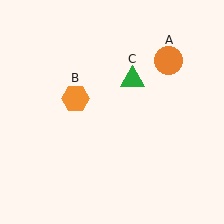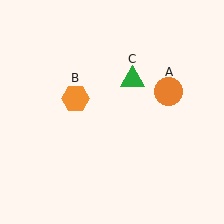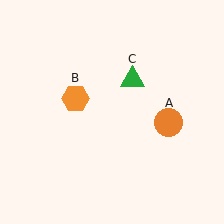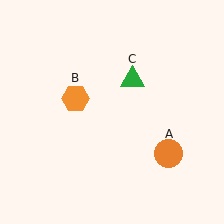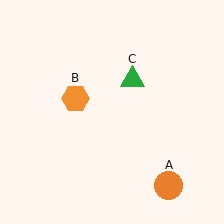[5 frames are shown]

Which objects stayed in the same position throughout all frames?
Orange hexagon (object B) and green triangle (object C) remained stationary.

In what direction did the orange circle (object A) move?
The orange circle (object A) moved down.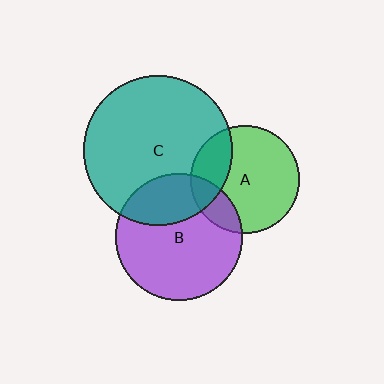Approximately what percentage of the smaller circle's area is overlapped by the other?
Approximately 20%.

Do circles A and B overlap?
Yes.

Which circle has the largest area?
Circle C (teal).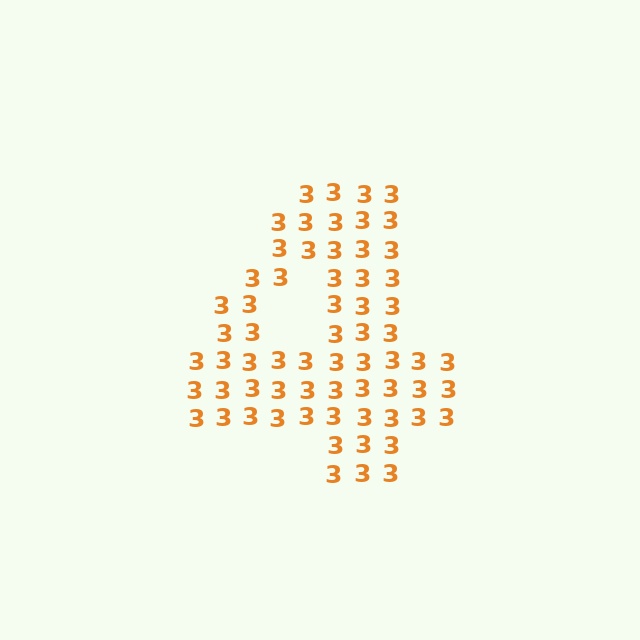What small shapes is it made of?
It is made of small digit 3's.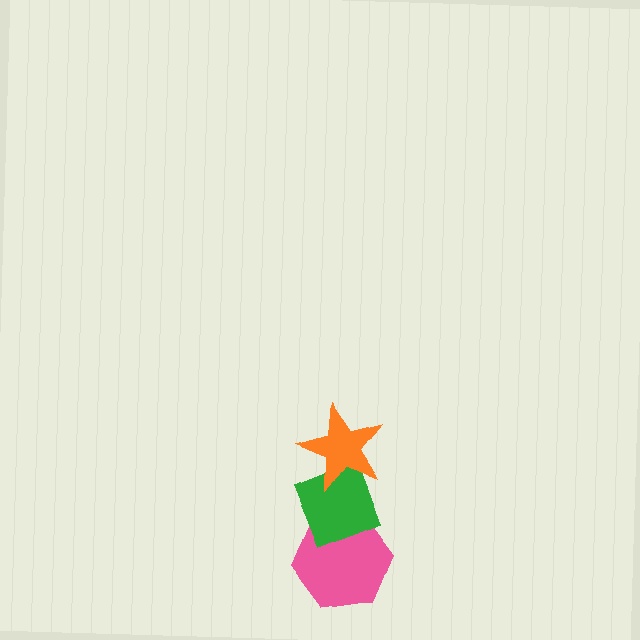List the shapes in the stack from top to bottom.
From top to bottom: the orange star, the green diamond, the pink hexagon.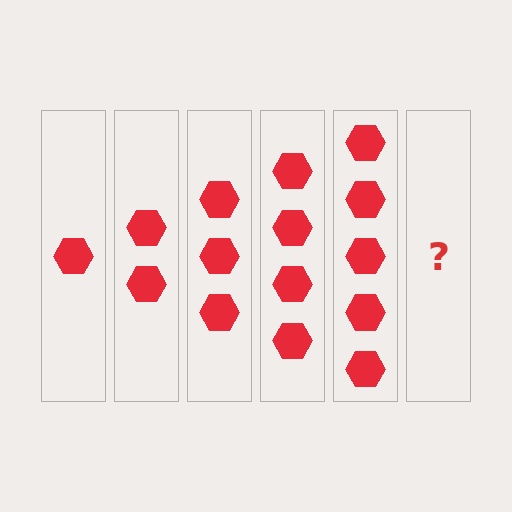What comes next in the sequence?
The next element should be 6 hexagons.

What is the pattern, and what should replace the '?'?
The pattern is that each step adds one more hexagon. The '?' should be 6 hexagons.